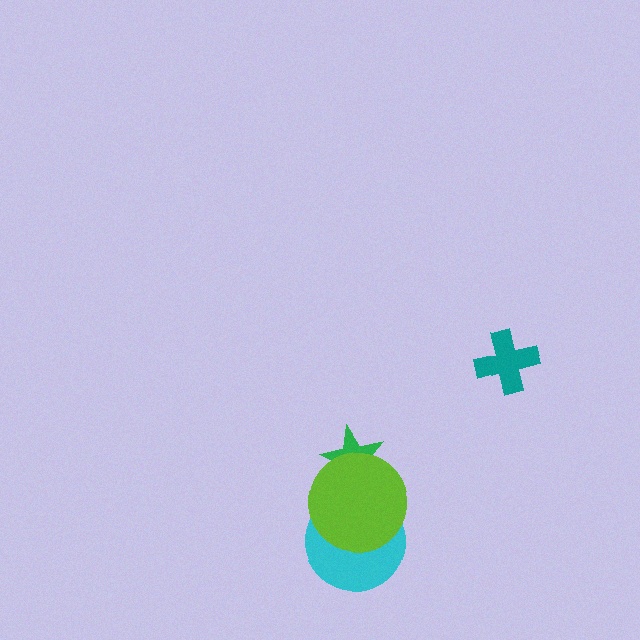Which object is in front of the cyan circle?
The lime circle is in front of the cyan circle.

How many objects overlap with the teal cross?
0 objects overlap with the teal cross.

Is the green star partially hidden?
Yes, it is partially covered by another shape.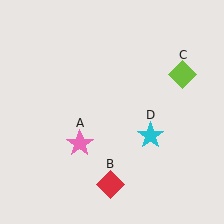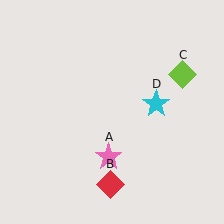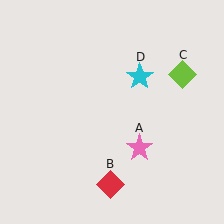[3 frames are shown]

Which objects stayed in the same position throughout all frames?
Red diamond (object B) and lime diamond (object C) remained stationary.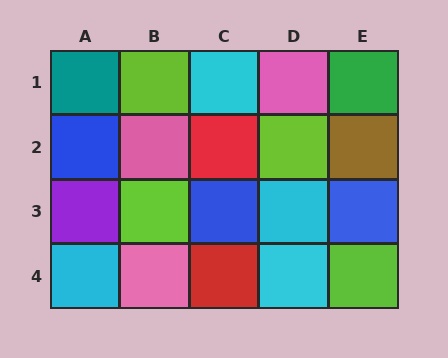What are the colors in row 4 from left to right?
Cyan, pink, red, cyan, lime.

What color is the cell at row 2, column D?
Lime.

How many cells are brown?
1 cell is brown.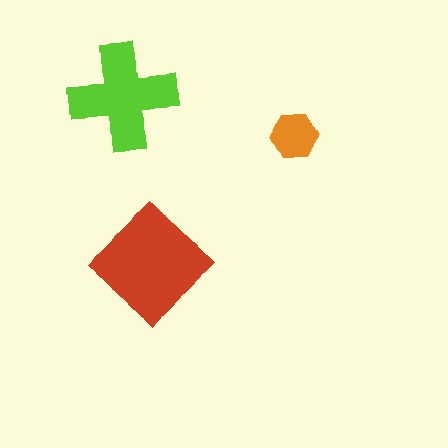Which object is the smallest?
The orange hexagon.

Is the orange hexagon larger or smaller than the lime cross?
Smaller.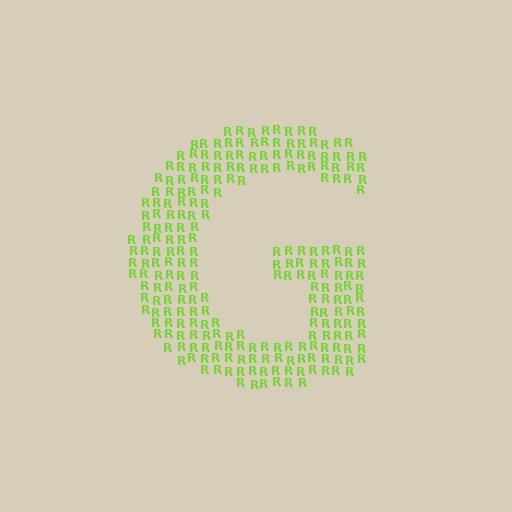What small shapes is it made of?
It is made of small letter R's.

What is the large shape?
The large shape is the letter G.